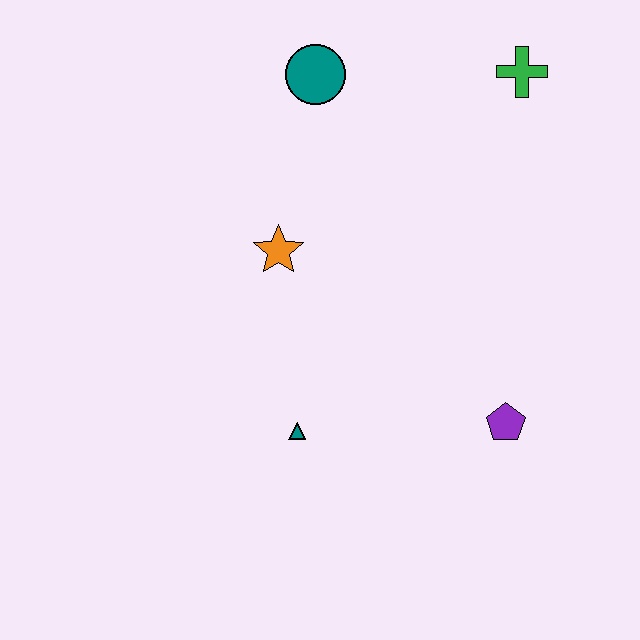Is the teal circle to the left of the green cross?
Yes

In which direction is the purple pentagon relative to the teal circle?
The purple pentagon is below the teal circle.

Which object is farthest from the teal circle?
The purple pentagon is farthest from the teal circle.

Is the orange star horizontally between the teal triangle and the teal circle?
No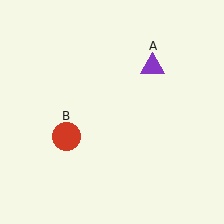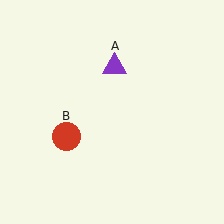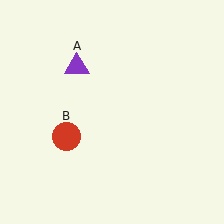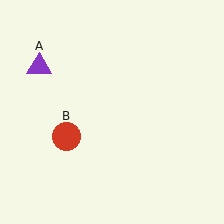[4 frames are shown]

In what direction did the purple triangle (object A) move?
The purple triangle (object A) moved left.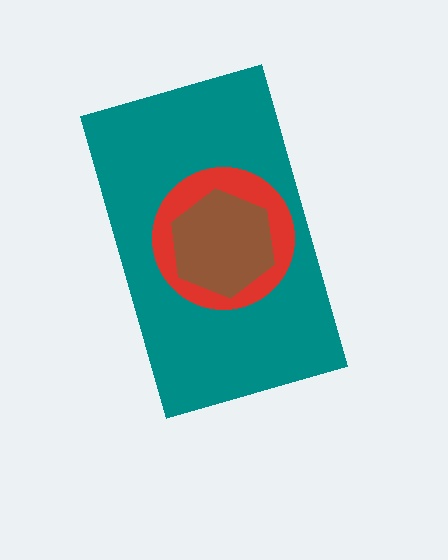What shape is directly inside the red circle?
The brown hexagon.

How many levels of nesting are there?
3.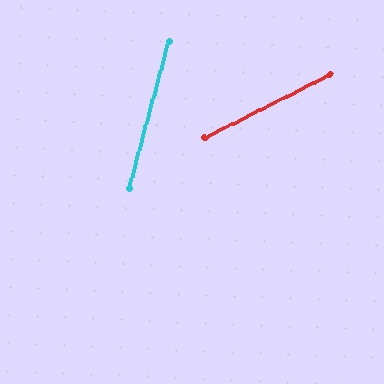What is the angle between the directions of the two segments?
Approximately 48 degrees.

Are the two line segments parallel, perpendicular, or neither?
Neither parallel nor perpendicular — they differ by about 48°.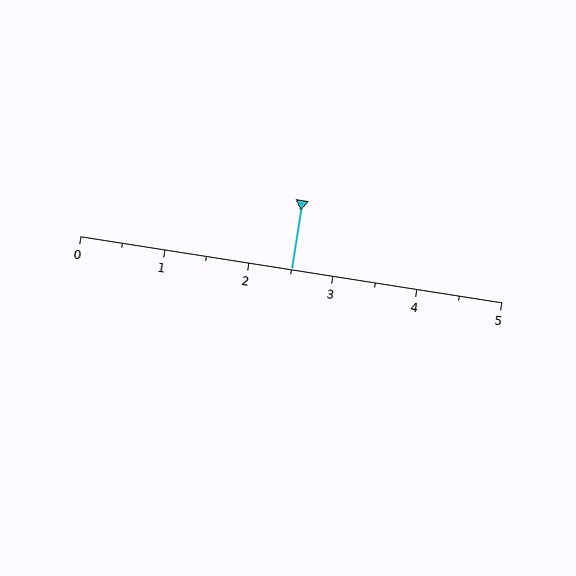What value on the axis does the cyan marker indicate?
The marker indicates approximately 2.5.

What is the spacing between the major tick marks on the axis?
The major ticks are spaced 1 apart.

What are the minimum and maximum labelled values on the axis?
The axis runs from 0 to 5.